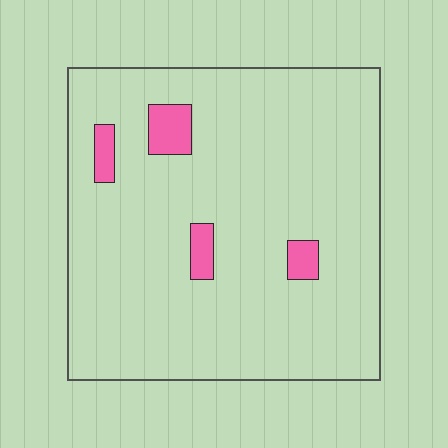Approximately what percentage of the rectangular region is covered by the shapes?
Approximately 5%.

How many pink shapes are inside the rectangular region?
4.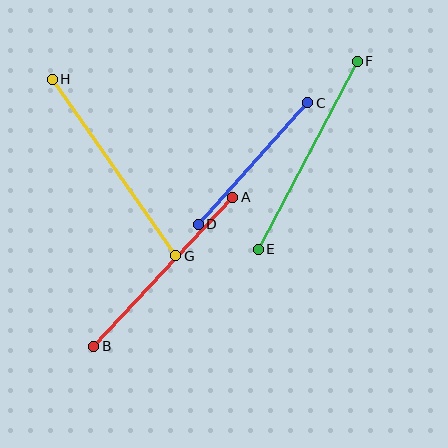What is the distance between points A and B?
The distance is approximately 204 pixels.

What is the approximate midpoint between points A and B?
The midpoint is at approximately (163, 272) pixels.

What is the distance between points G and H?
The distance is approximately 215 pixels.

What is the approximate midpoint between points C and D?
The midpoint is at approximately (253, 163) pixels.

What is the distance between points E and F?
The distance is approximately 212 pixels.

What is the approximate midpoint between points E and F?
The midpoint is at approximately (308, 155) pixels.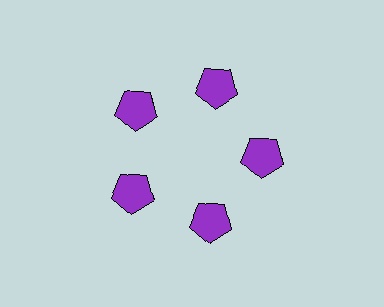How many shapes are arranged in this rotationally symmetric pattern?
There are 5 shapes, arranged in 5 groups of 1.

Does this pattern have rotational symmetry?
Yes, this pattern has 5-fold rotational symmetry. It looks the same after rotating 72 degrees around the center.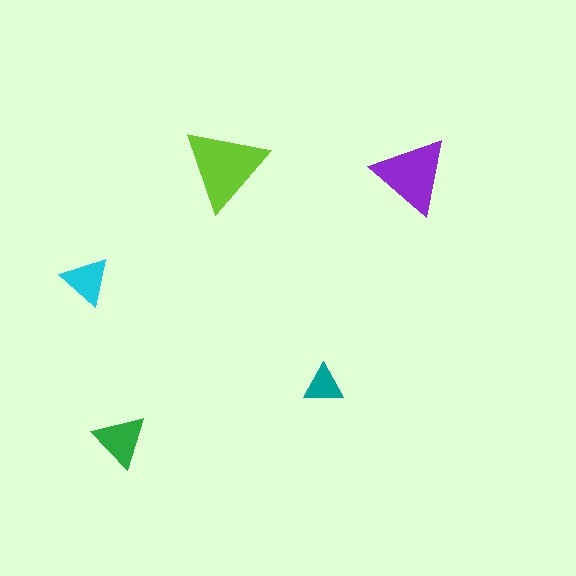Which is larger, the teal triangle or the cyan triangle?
The cyan one.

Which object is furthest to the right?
The purple triangle is rightmost.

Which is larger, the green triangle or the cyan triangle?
The green one.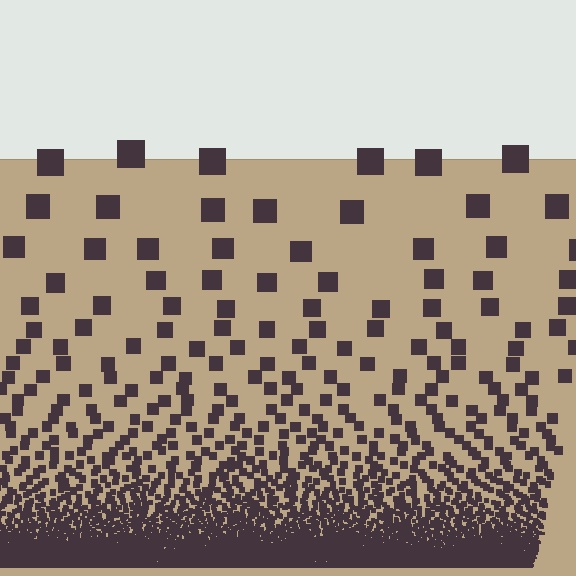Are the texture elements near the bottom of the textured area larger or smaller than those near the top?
Smaller. The gradient is inverted — elements near the bottom are smaller and denser.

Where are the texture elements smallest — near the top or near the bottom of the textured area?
Near the bottom.